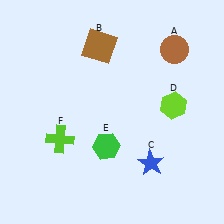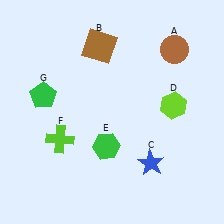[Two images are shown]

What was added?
A green pentagon (G) was added in Image 2.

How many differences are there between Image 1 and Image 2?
There is 1 difference between the two images.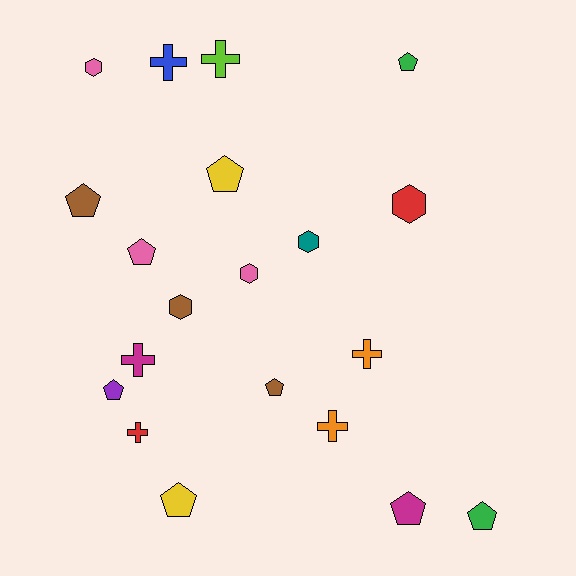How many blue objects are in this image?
There is 1 blue object.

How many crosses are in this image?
There are 6 crosses.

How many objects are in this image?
There are 20 objects.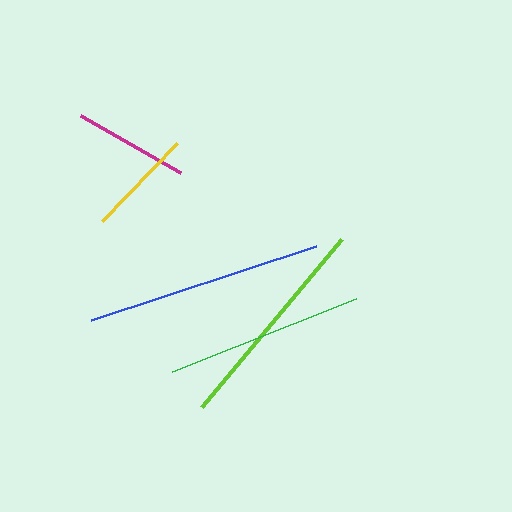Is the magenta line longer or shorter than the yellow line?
The magenta line is longer than the yellow line.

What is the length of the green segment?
The green segment is approximately 198 pixels long.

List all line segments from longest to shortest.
From longest to shortest: blue, lime, green, magenta, yellow.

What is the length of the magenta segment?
The magenta segment is approximately 115 pixels long.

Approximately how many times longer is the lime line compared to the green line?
The lime line is approximately 1.1 times the length of the green line.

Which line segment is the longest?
The blue line is the longest at approximately 237 pixels.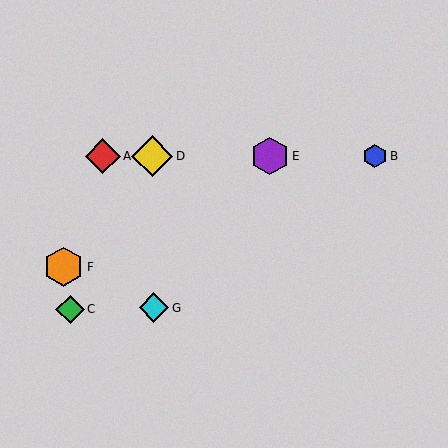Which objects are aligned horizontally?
Objects A, B, D, E are aligned horizontally.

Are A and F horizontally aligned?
No, A is at y≈156 and F is at y≈267.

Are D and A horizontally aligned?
Yes, both are at y≈156.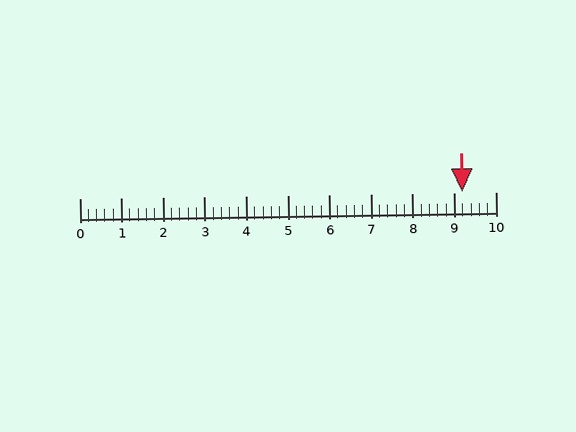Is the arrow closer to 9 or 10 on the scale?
The arrow is closer to 9.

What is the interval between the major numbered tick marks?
The major tick marks are spaced 1 units apart.